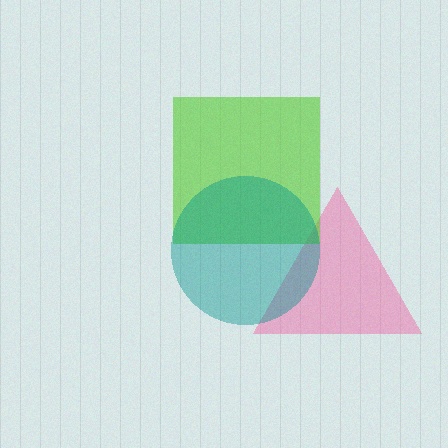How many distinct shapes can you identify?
There are 3 distinct shapes: a pink triangle, a lime square, a teal circle.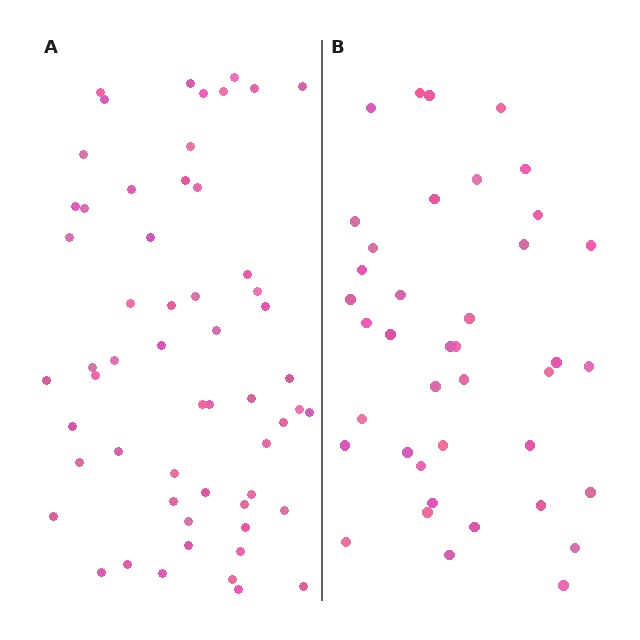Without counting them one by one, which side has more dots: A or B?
Region A (the left region) has more dots.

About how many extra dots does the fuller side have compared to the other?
Region A has approximately 15 more dots than region B.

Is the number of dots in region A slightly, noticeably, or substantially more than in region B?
Region A has noticeably more, but not dramatically so. The ratio is roughly 1.4 to 1.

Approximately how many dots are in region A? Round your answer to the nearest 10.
About 60 dots. (The exact count is 57, which rounds to 60.)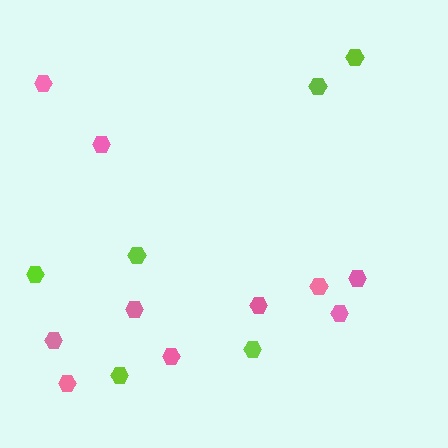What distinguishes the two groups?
There are 2 groups: one group of lime hexagons (6) and one group of pink hexagons (10).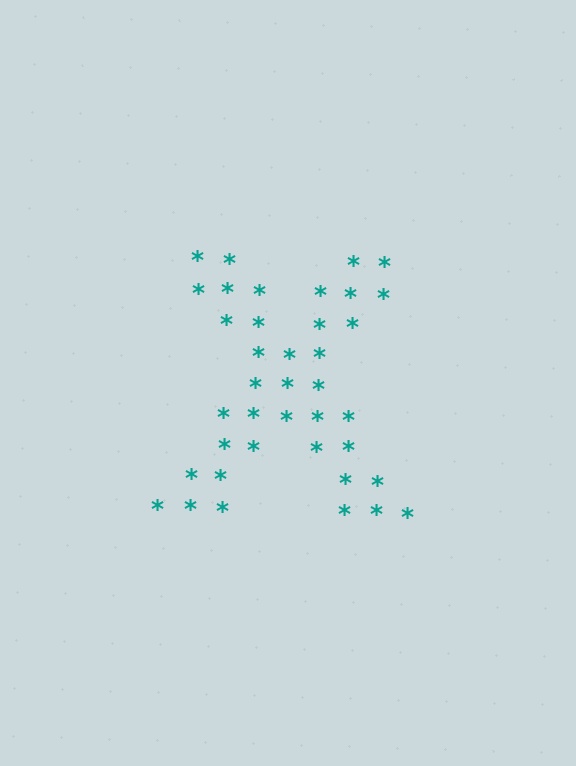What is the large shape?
The large shape is the letter X.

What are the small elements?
The small elements are asterisks.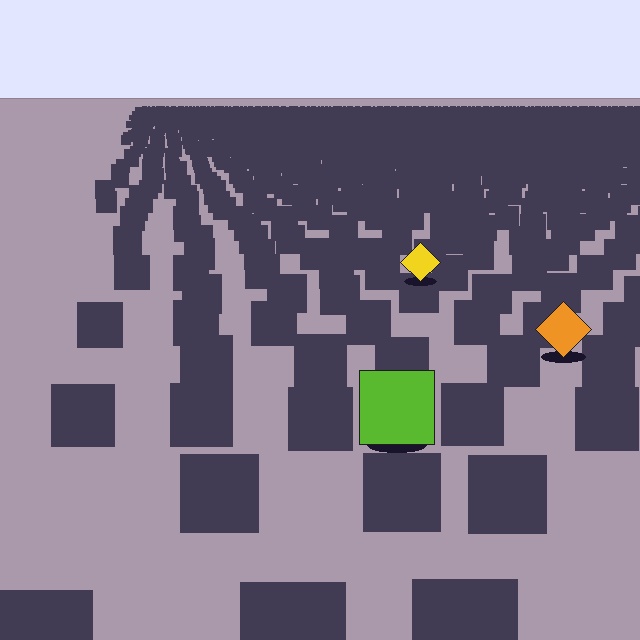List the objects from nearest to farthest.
From nearest to farthest: the lime square, the orange diamond, the yellow diamond.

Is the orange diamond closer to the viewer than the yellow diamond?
Yes. The orange diamond is closer — you can tell from the texture gradient: the ground texture is coarser near it.